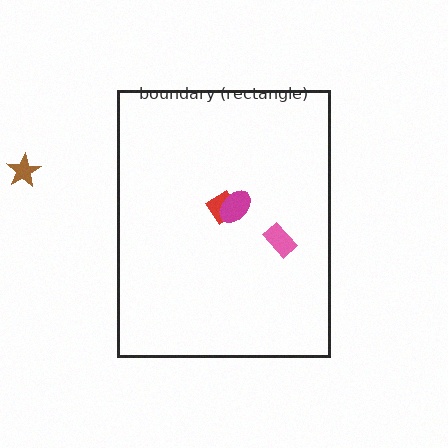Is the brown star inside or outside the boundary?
Outside.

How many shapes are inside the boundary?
3 inside, 1 outside.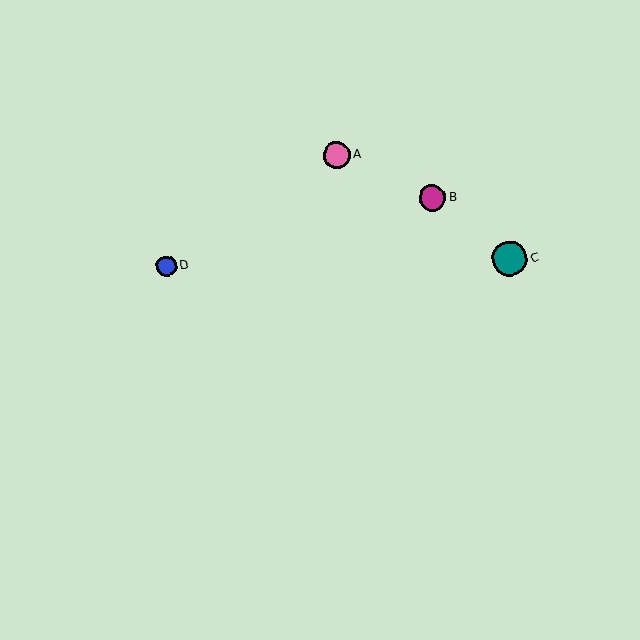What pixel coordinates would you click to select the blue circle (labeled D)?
Click at (167, 266) to select the blue circle D.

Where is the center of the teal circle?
The center of the teal circle is at (510, 259).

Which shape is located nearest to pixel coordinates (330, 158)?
The pink circle (labeled A) at (337, 155) is nearest to that location.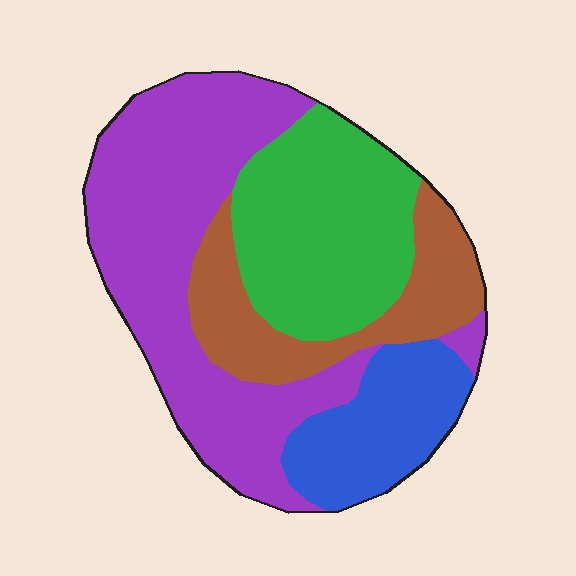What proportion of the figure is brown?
Brown takes up about one sixth (1/6) of the figure.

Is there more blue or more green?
Green.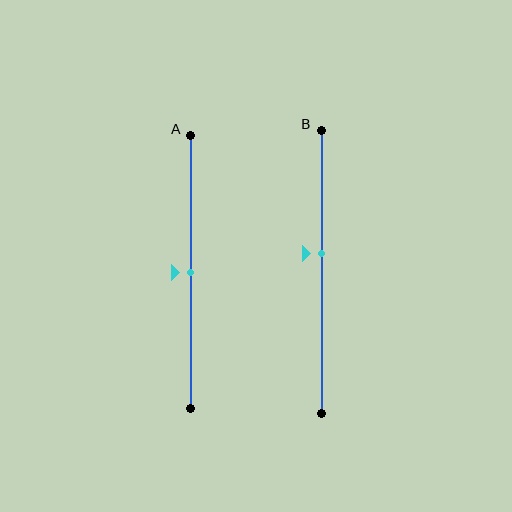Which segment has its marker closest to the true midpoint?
Segment A has its marker closest to the true midpoint.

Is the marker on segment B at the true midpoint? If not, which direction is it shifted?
No, the marker on segment B is shifted upward by about 6% of the segment length.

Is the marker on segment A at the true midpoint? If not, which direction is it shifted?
Yes, the marker on segment A is at the true midpoint.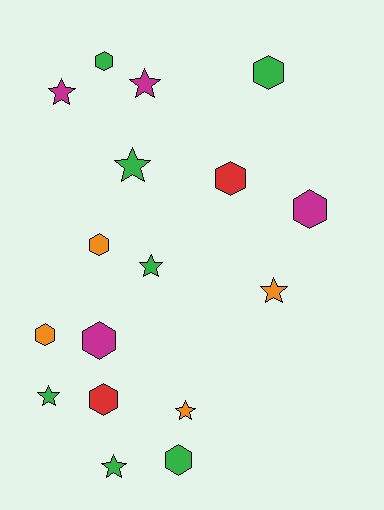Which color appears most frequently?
Green, with 7 objects.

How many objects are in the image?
There are 17 objects.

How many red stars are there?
There are no red stars.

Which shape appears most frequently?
Hexagon, with 9 objects.